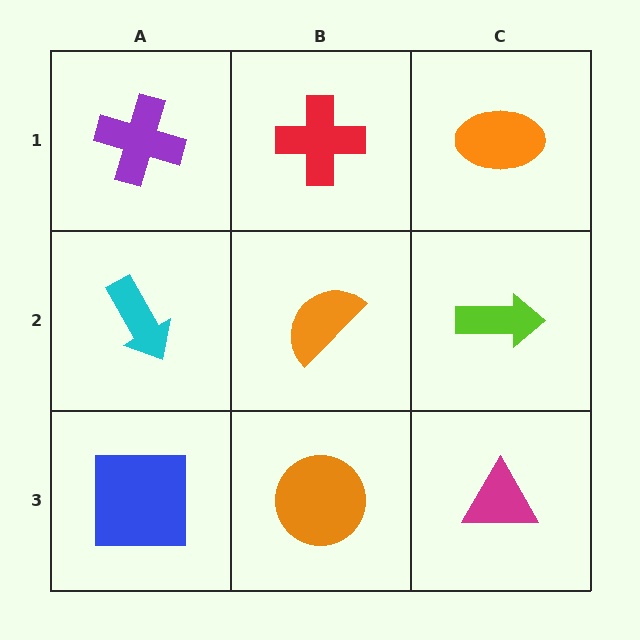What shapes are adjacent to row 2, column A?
A purple cross (row 1, column A), a blue square (row 3, column A), an orange semicircle (row 2, column B).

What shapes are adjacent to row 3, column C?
A lime arrow (row 2, column C), an orange circle (row 3, column B).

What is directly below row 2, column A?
A blue square.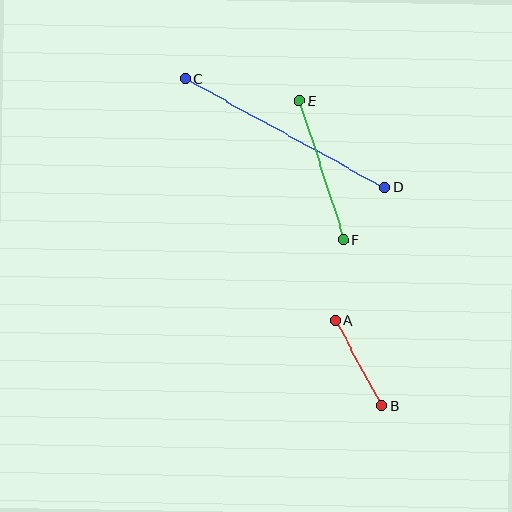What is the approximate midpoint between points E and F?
The midpoint is at approximately (321, 170) pixels.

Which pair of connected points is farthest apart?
Points C and D are farthest apart.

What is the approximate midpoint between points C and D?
The midpoint is at approximately (285, 133) pixels.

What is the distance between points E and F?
The distance is approximately 146 pixels.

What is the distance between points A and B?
The distance is approximately 97 pixels.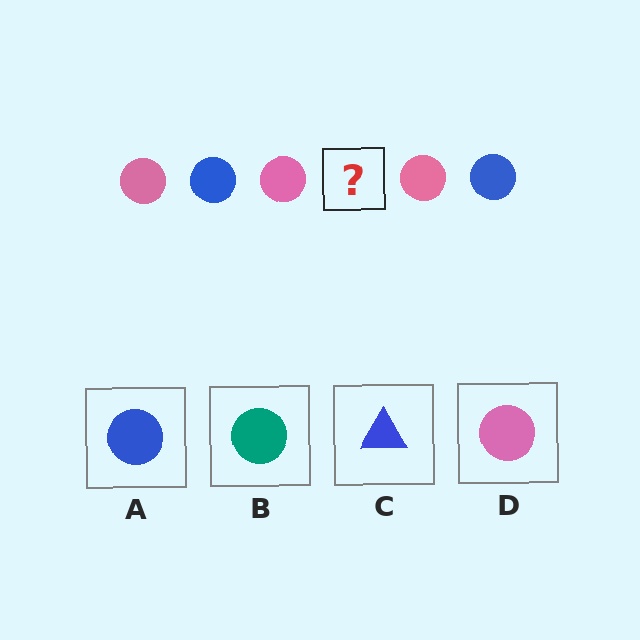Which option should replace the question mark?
Option A.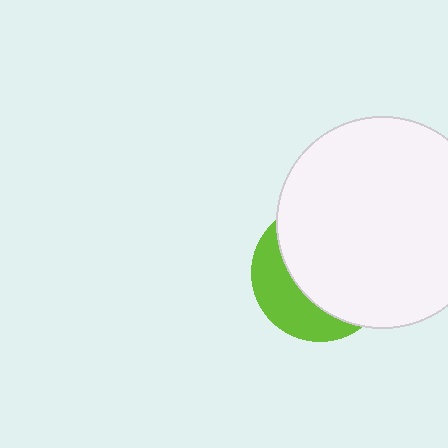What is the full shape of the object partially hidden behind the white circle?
The partially hidden object is a lime circle.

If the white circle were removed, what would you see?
You would see the complete lime circle.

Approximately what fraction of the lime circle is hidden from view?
Roughly 67% of the lime circle is hidden behind the white circle.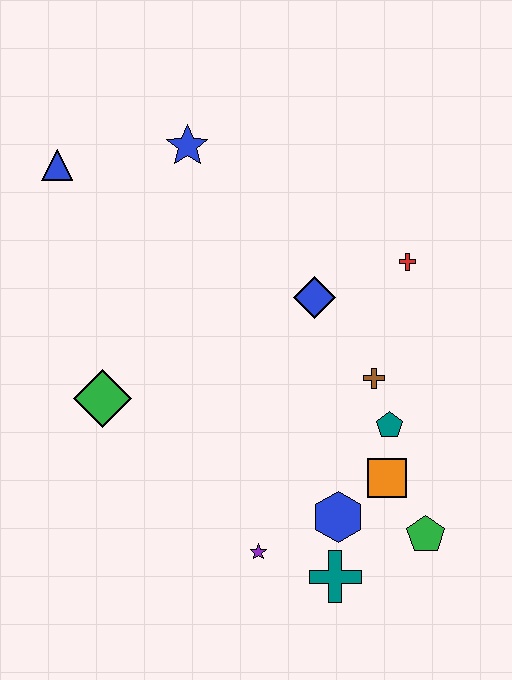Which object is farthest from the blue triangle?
The green pentagon is farthest from the blue triangle.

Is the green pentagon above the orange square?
No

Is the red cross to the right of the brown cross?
Yes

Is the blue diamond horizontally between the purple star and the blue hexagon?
Yes